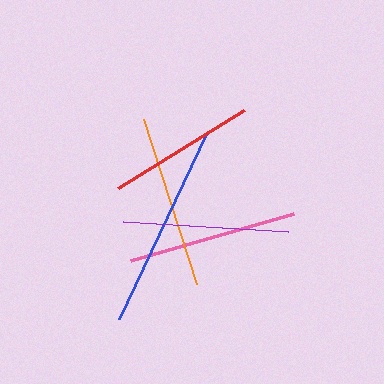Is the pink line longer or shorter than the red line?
The pink line is longer than the red line.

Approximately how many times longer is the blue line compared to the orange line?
The blue line is approximately 1.2 times the length of the orange line.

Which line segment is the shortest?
The red line is the shortest at approximately 147 pixels.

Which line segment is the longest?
The blue line is the longest at approximately 207 pixels.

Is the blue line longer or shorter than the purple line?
The blue line is longer than the purple line.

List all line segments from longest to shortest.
From longest to shortest: blue, orange, pink, purple, red.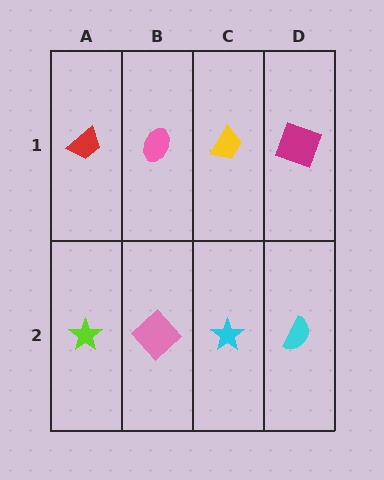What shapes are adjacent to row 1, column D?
A cyan semicircle (row 2, column D), a yellow trapezoid (row 1, column C).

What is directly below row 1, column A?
A lime star.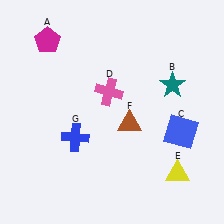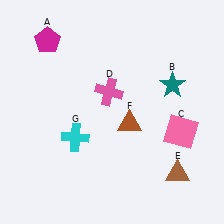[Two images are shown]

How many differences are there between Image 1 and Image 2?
There are 3 differences between the two images.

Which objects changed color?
C changed from blue to pink. E changed from yellow to brown. G changed from blue to cyan.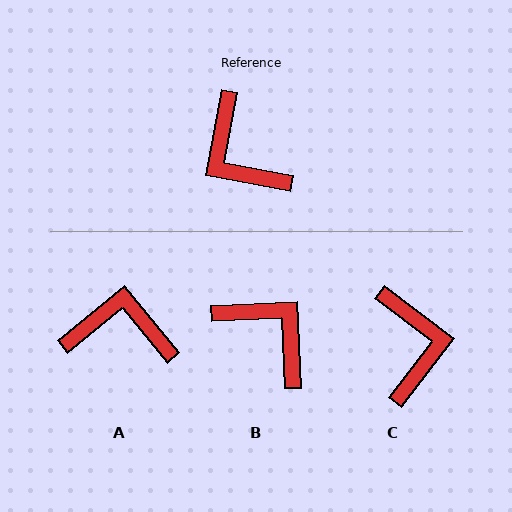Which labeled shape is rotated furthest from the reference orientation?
B, about 166 degrees away.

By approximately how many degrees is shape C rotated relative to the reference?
Approximately 154 degrees counter-clockwise.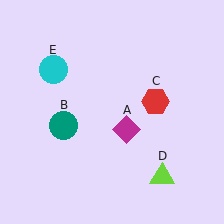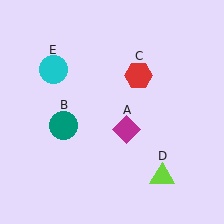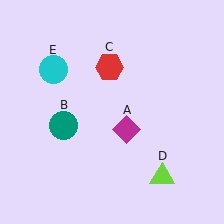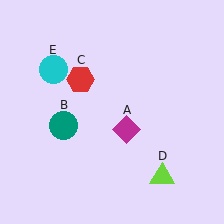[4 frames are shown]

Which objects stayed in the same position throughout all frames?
Magenta diamond (object A) and teal circle (object B) and lime triangle (object D) and cyan circle (object E) remained stationary.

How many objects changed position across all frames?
1 object changed position: red hexagon (object C).